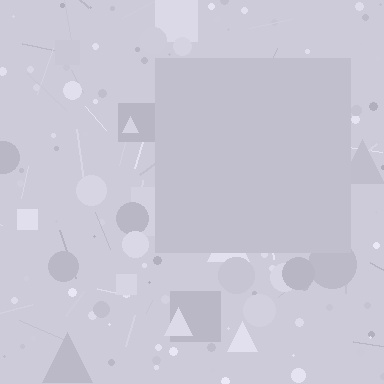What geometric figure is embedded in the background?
A square is embedded in the background.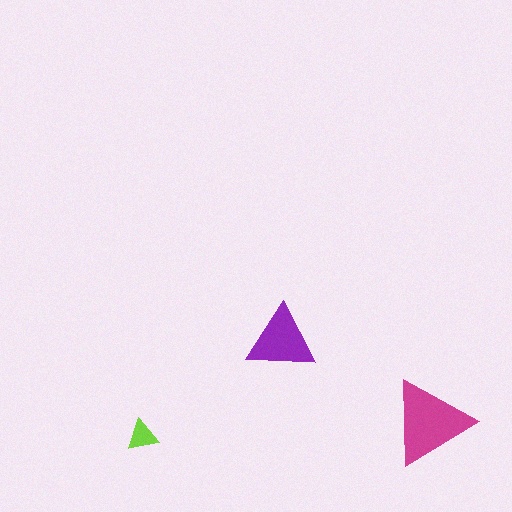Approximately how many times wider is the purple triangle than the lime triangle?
About 2 times wider.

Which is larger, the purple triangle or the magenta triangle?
The magenta one.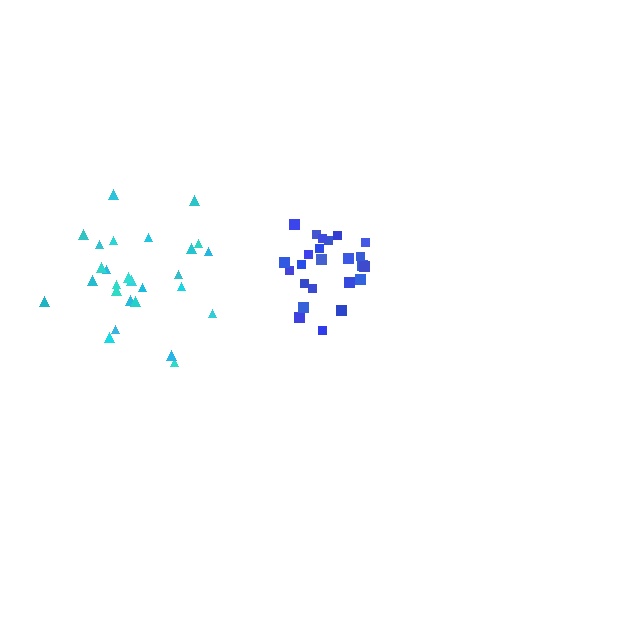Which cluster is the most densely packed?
Blue.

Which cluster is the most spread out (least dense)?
Cyan.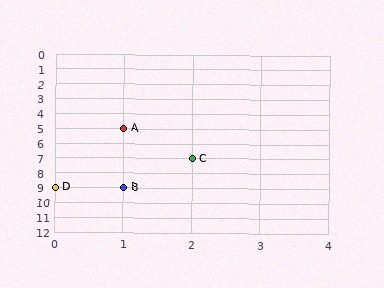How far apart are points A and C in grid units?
Points A and C are 1 column and 2 rows apart (about 2.2 grid units diagonally).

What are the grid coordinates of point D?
Point D is at grid coordinates (0, 9).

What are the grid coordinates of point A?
Point A is at grid coordinates (1, 5).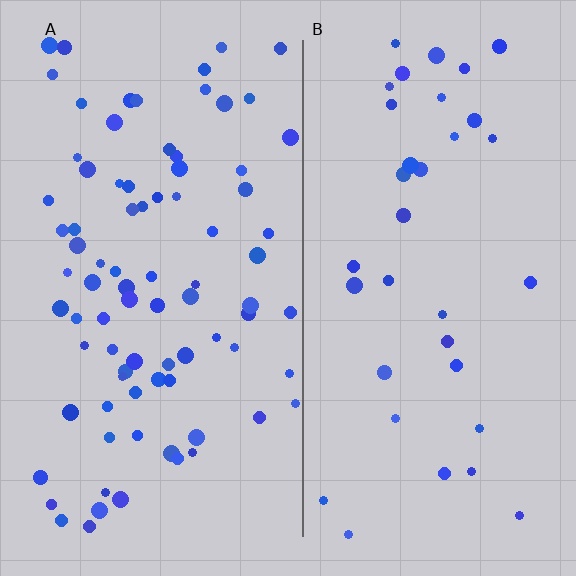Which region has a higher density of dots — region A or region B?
A (the left).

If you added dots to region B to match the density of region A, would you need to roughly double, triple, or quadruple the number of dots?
Approximately double.